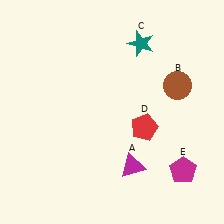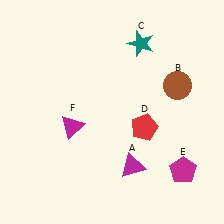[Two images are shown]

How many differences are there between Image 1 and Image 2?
There is 1 difference between the two images.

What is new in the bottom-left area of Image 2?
A magenta triangle (F) was added in the bottom-left area of Image 2.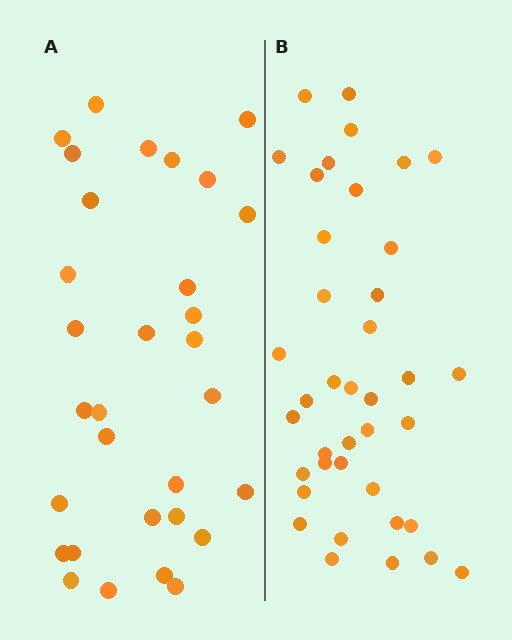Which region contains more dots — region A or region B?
Region B (the right region) has more dots.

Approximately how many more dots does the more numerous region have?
Region B has roughly 8 or so more dots than region A.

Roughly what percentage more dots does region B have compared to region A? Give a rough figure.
About 25% more.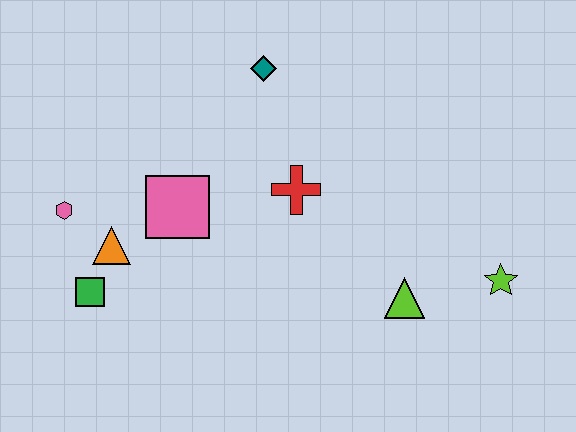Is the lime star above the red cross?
No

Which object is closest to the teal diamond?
The red cross is closest to the teal diamond.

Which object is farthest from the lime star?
The pink hexagon is farthest from the lime star.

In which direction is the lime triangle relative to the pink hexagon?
The lime triangle is to the right of the pink hexagon.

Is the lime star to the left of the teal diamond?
No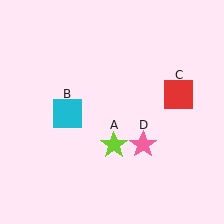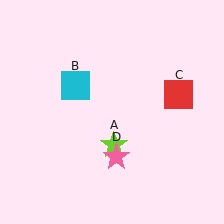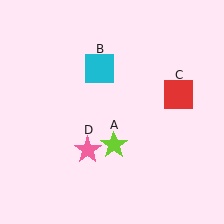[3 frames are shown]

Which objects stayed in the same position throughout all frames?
Lime star (object A) and red square (object C) remained stationary.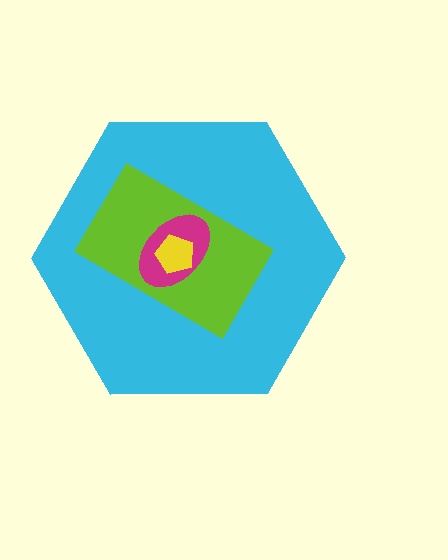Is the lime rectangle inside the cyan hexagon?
Yes.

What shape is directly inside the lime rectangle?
The magenta ellipse.